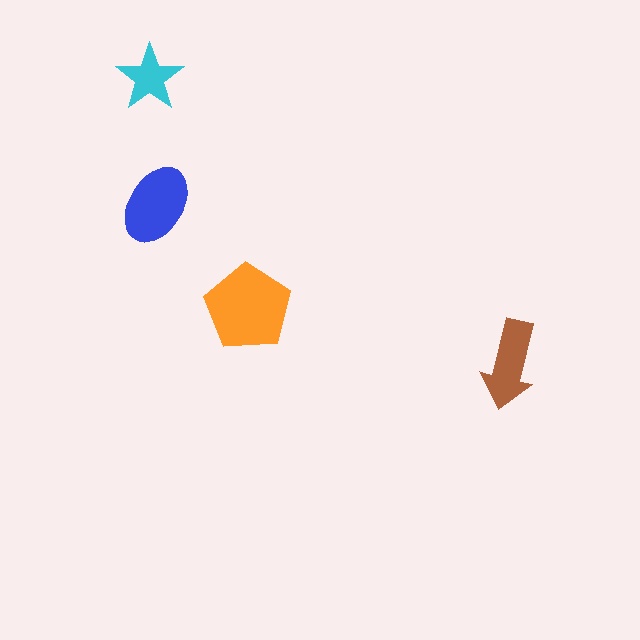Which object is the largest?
The orange pentagon.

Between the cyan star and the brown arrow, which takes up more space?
The brown arrow.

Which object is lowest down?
The brown arrow is bottommost.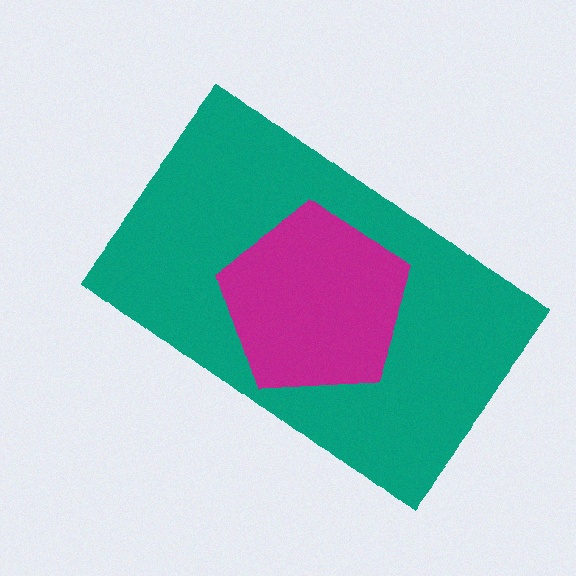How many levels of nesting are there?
2.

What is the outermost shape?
The teal rectangle.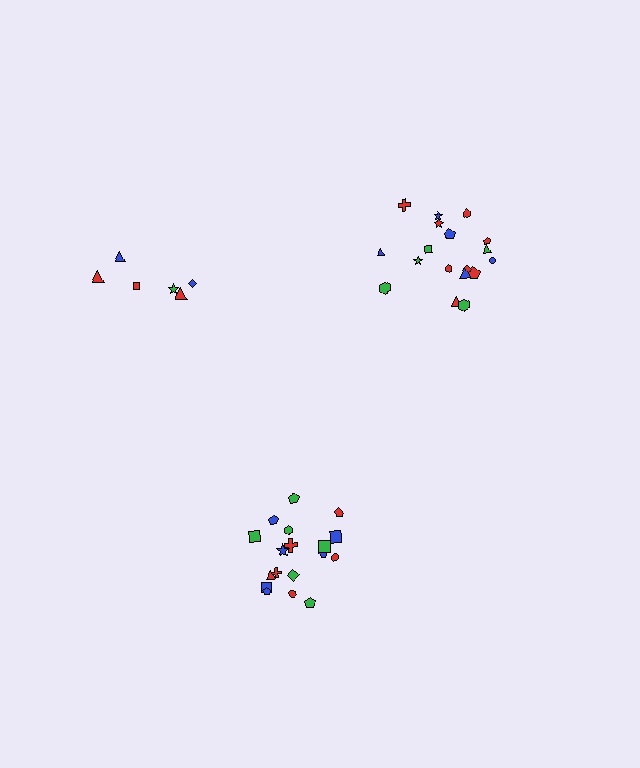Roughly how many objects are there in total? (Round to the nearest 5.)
Roughly 40 objects in total.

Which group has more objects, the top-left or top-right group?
The top-right group.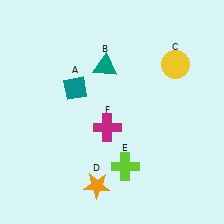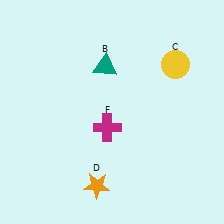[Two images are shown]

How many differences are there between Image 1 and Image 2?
There are 2 differences between the two images.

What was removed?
The lime cross (E), the teal diamond (A) were removed in Image 2.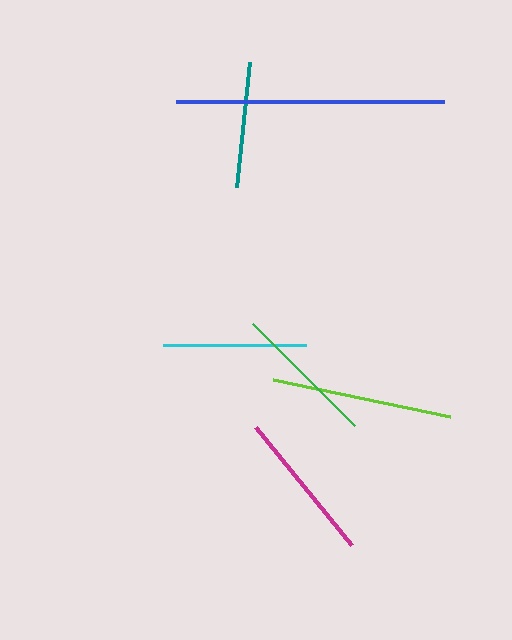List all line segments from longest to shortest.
From longest to shortest: blue, lime, magenta, green, cyan, teal.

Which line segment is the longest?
The blue line is the longest at approximately 268 pixels.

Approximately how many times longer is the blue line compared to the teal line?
The blue line is approximately 2.1 times the length of the teal line.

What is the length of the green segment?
The green segment is approximately 145 pixels long.